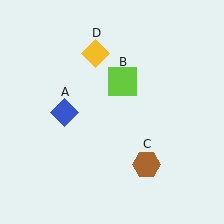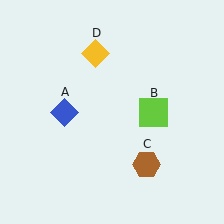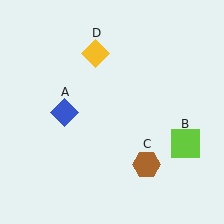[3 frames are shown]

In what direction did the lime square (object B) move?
The lime square (object B) moved down and to the right.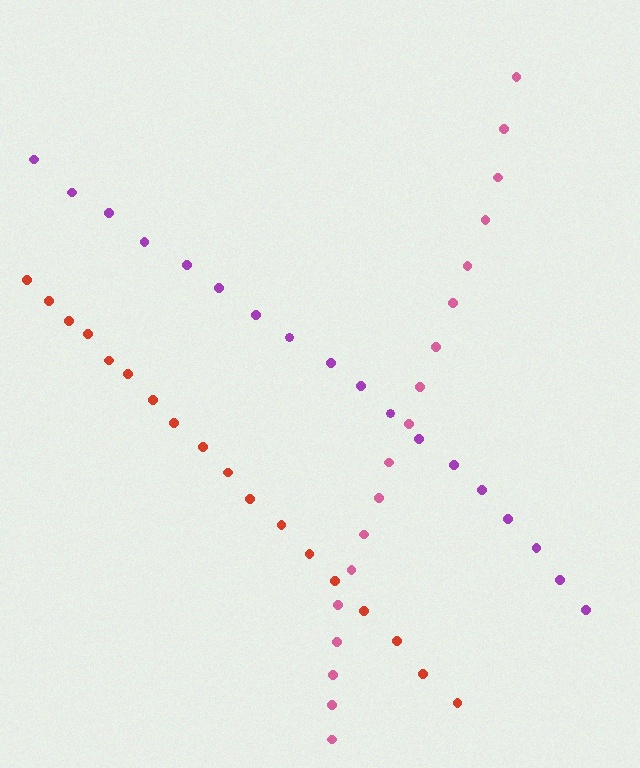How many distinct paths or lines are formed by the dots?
There are 3 distinct paths.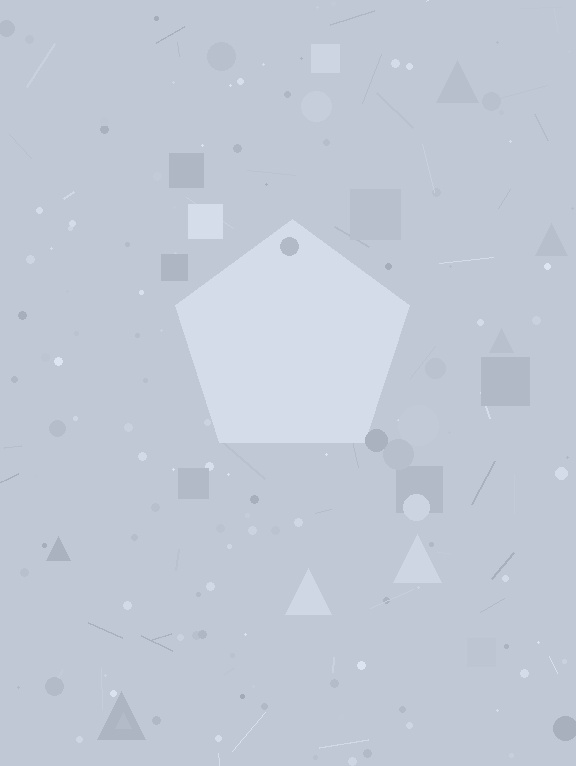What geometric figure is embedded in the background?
A pentagon is embedded in the background.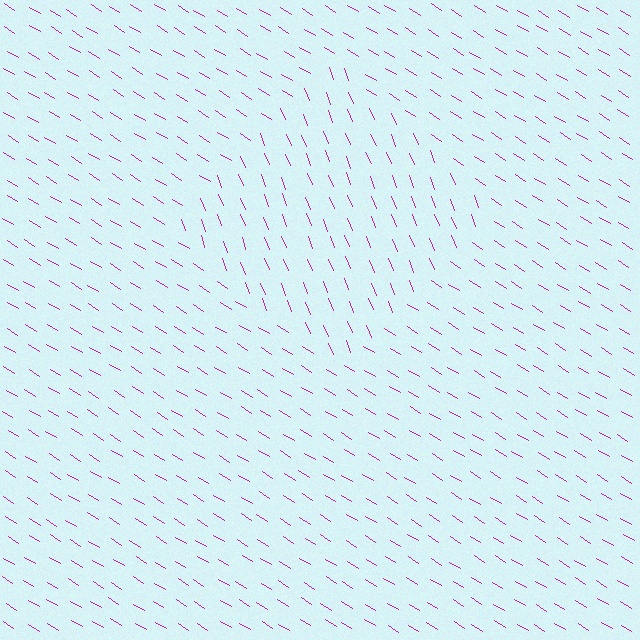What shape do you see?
I see a diamond.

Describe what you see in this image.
The image is filled with small magenta line segments. A diamond region in the image has lines oriented differently from the surrounding lines, creating a visible texture boundary.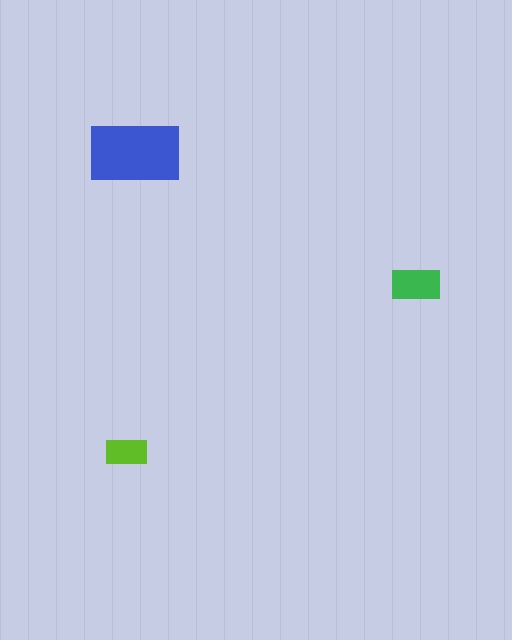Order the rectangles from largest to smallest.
the blue one, the green one, the lime one.